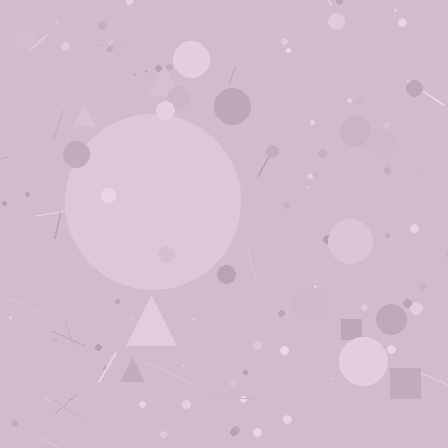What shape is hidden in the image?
A circle is hidden in the image.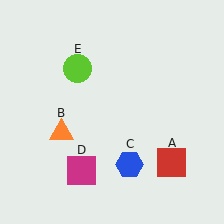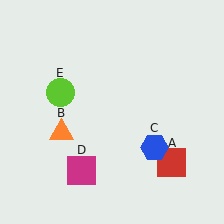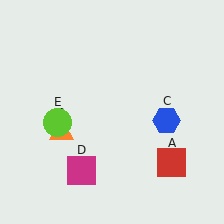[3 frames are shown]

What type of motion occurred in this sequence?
The blue hexagon (object C), lime circle (object E) rotated counterclockwise around the center of the scene.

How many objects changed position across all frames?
2 objects changed position: blue hexagon (object C), lime circle (object E).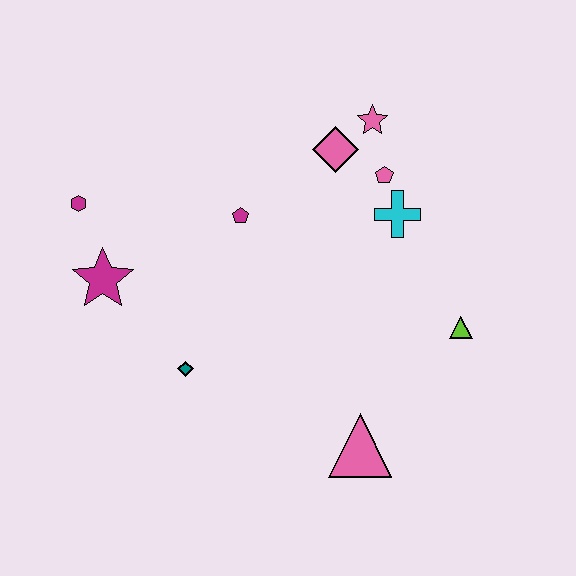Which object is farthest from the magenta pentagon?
The pink triangle is farthest from the magenta pentagon.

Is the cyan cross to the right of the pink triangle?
Yes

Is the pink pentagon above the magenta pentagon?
Yes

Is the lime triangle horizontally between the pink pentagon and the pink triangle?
No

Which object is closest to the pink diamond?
The pink star is closest to the pink diamond.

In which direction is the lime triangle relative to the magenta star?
The lime triangle is to the right of the magenta star.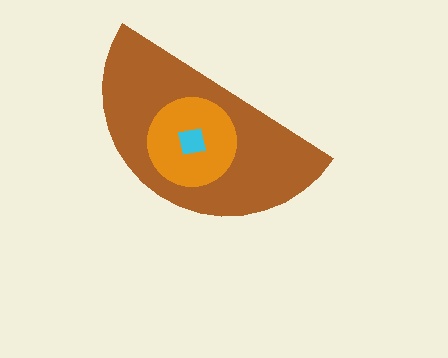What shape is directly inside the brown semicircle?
The orange circle.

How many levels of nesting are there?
3.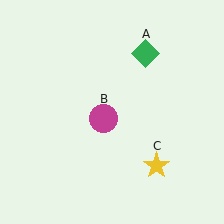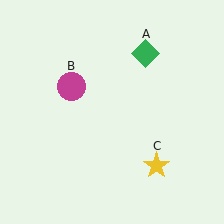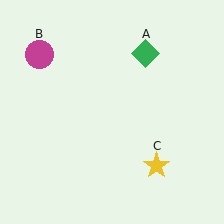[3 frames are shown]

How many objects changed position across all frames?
1 object changed position: magenta circle (object B).